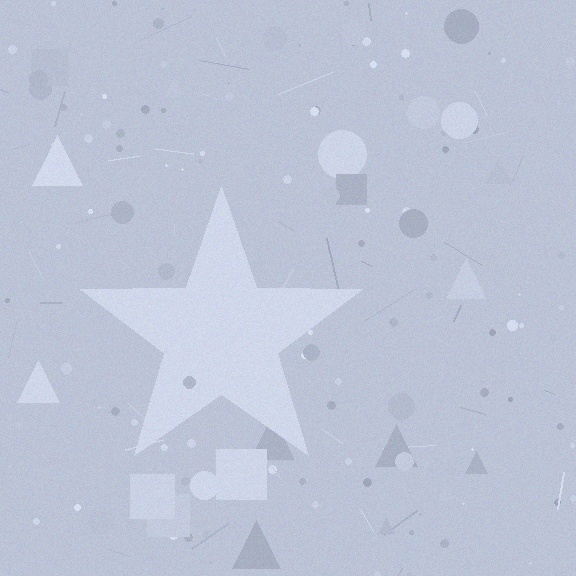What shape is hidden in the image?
A star is hidden in the image.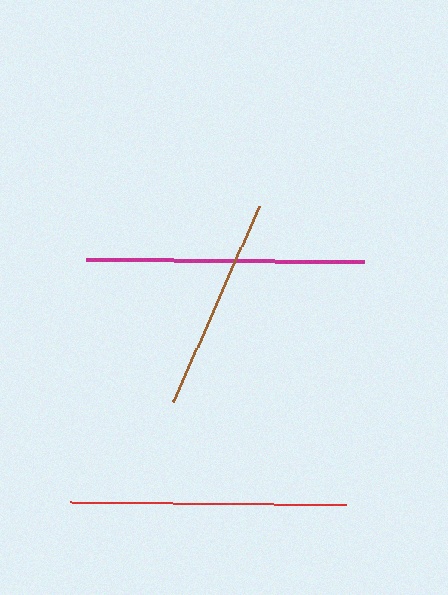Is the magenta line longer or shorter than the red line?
The magenta line is longer than the red line.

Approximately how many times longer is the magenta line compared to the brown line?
The magenta line is approximately 1.3 times the length of the brown line.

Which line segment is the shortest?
The brown line is the shortest at approximately 213 pixels.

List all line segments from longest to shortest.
From longest to shortest: magenta, red, brown.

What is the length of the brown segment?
The brown segment is approximately 213 pixels long.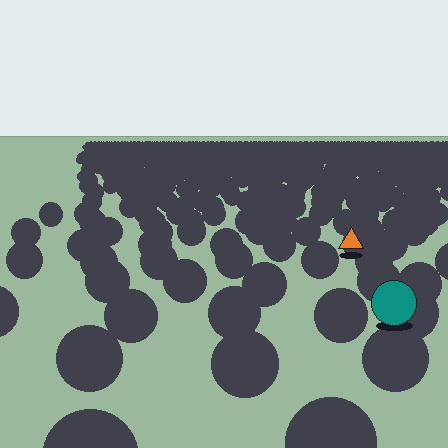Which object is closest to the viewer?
The teal circle is closest. The texture marks near it are larger and more spread out.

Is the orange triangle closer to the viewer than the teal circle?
No. The teal circle is closer — you can tell from the texture gradient: the ground texture is coarser near it.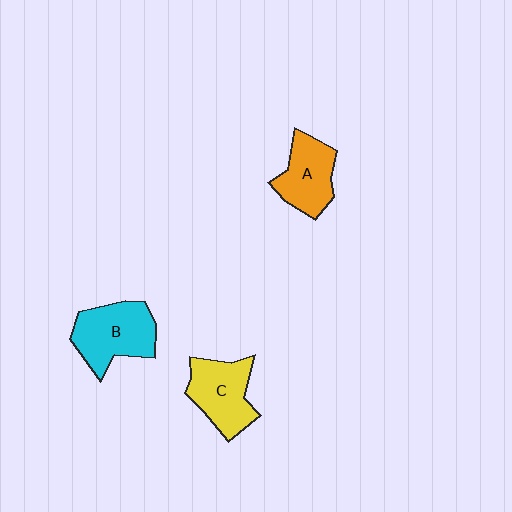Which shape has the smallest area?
Shape A (orange).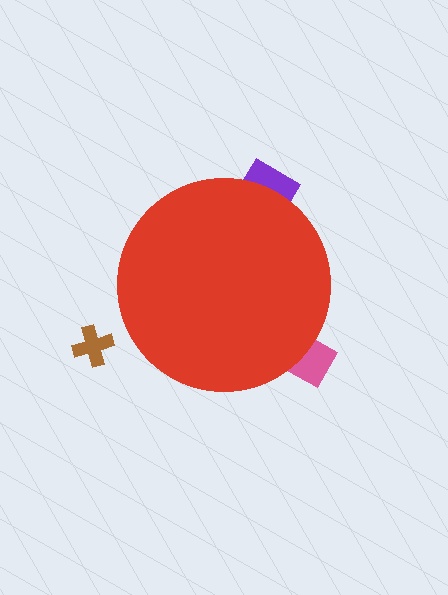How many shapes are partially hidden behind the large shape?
2 shapes are partially hidden.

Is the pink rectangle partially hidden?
Yes, the pink rectangle is partially hidden behind the red circle.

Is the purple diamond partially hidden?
Yes, the purple diamond is partially hidden behind the red circle.